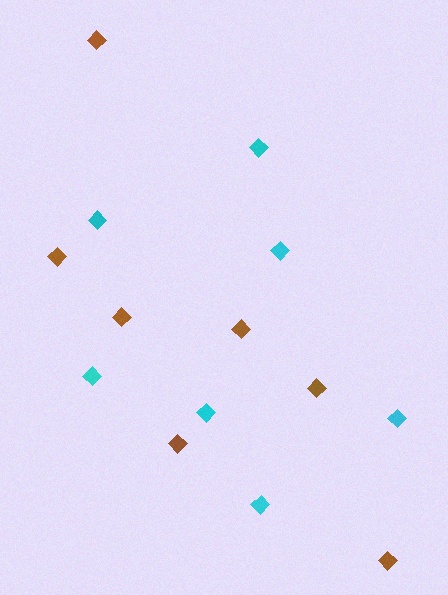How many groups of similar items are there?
There are 2 groups: one group of cyan diamonds (7) and one group of brown diamonds (7).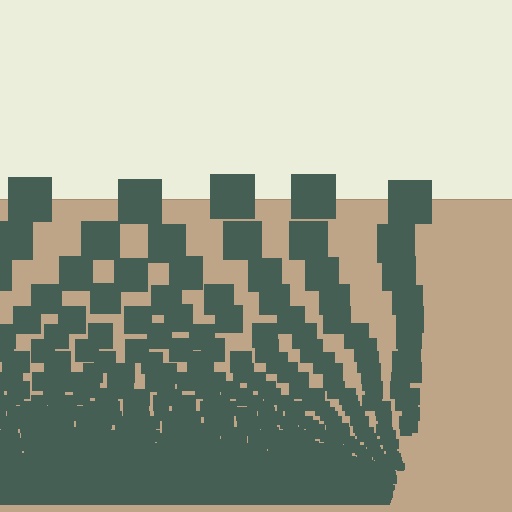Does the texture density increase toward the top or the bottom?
Density increases toward the bottom.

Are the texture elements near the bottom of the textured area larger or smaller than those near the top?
Smaller. The gradient is inverted — elements near the bottom are smaller and denser.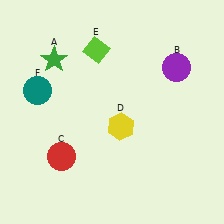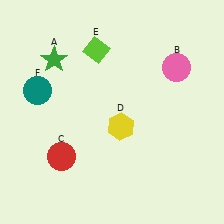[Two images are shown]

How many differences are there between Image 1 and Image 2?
There is 1 difference between the two images.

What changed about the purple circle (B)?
In Image 1, B is purple. In Image 2, it changed to pink.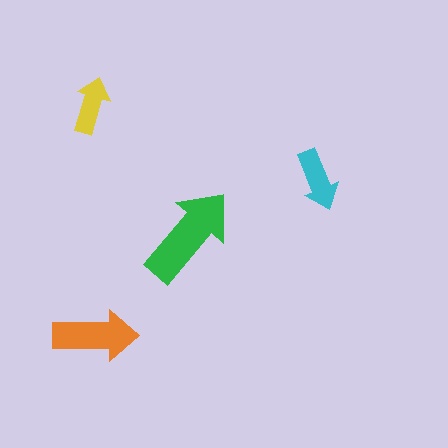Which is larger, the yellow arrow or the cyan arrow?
The cyan one.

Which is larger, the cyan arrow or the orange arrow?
The orange one.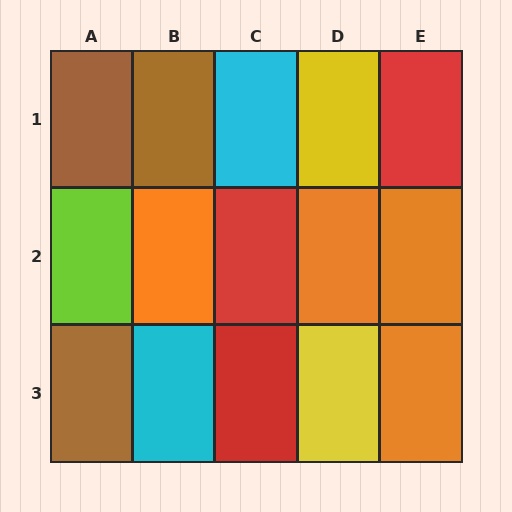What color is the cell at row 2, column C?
Red.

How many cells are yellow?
2 cells are yellow.